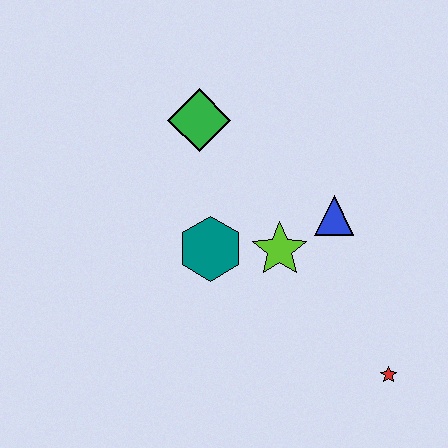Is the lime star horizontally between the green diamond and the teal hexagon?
No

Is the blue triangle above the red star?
Yes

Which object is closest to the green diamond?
The teal hexagon is closest to the green diamond.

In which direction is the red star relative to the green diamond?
The red star is below the green diamond.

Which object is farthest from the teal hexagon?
The red star is farthest from the teal hexagon.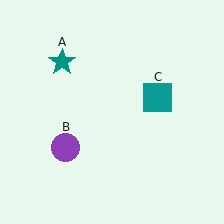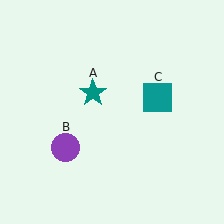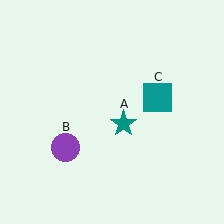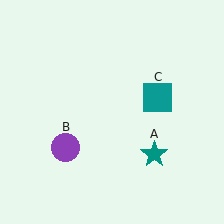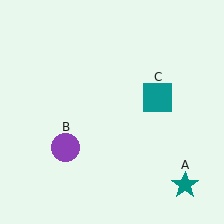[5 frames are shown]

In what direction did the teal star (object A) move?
The teal star (object A) moved down and to the right.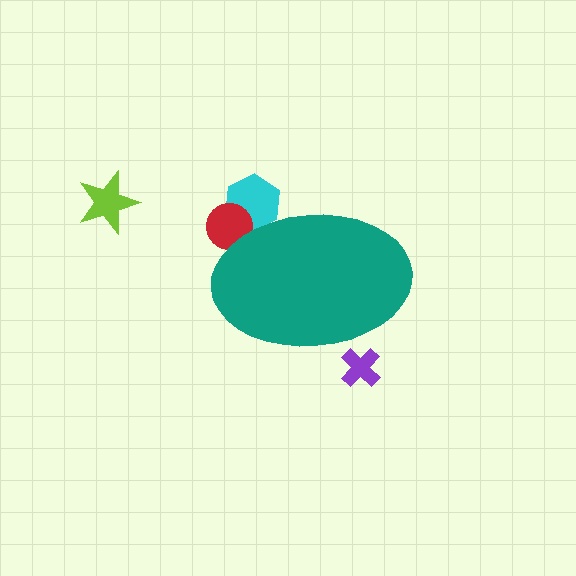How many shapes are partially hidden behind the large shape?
3 shapes are partially hidden.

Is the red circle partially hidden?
Yes, the red circle is partially hidden behind the teal ellipse.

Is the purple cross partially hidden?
Yes, the purple cross is partially hidden behind the teal ellipse.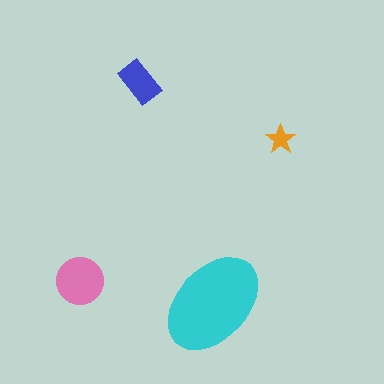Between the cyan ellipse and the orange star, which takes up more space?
The cyan ellipse.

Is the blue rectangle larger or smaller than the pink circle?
Smaller.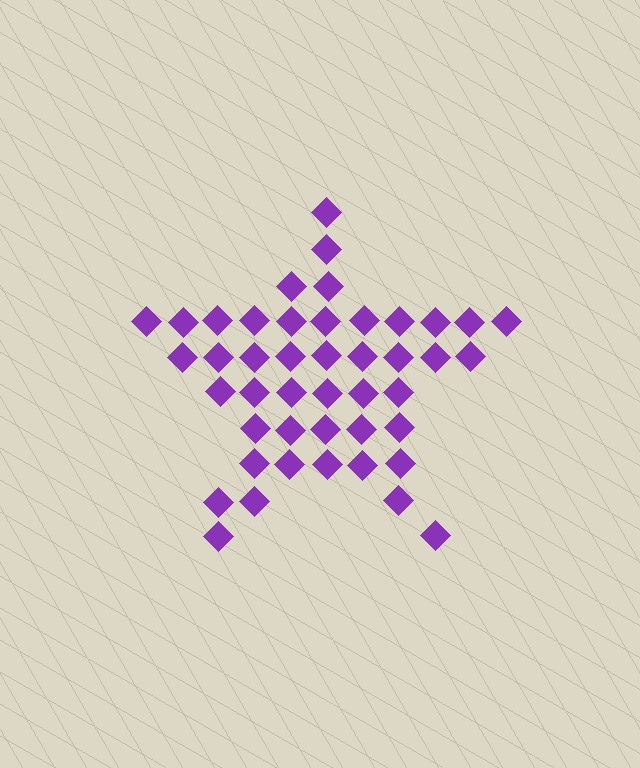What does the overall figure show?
The overall figure shows a star.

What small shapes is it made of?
It is made of small diamonds.